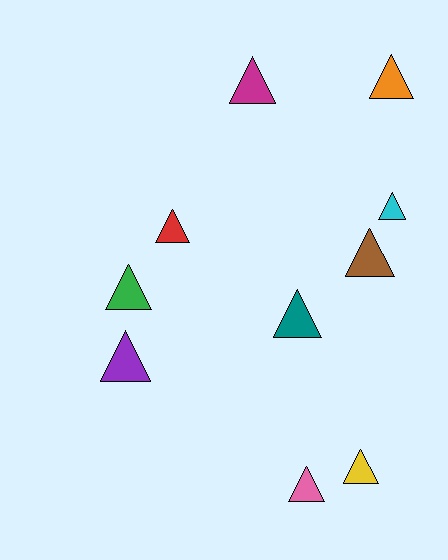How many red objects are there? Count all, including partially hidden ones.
There is 1 red object.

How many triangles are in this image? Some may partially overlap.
There are 10 triangles.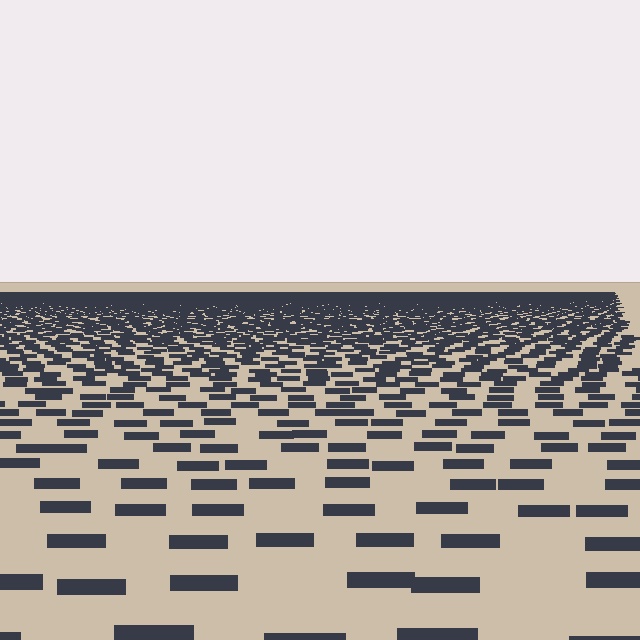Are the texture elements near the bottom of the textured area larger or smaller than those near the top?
Larger. Near the bottom, elements are closer to the viewer and appear at a bigger on-screen size.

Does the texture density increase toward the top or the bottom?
Density increases toward the top.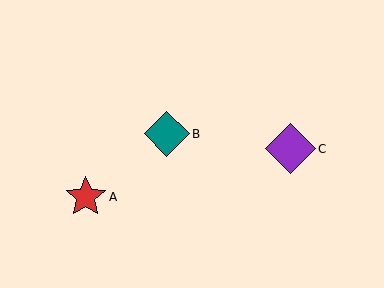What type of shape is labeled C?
Shape C is a purple diamond.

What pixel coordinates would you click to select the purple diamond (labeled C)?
Click at (291, 149) to select the purple diamond C.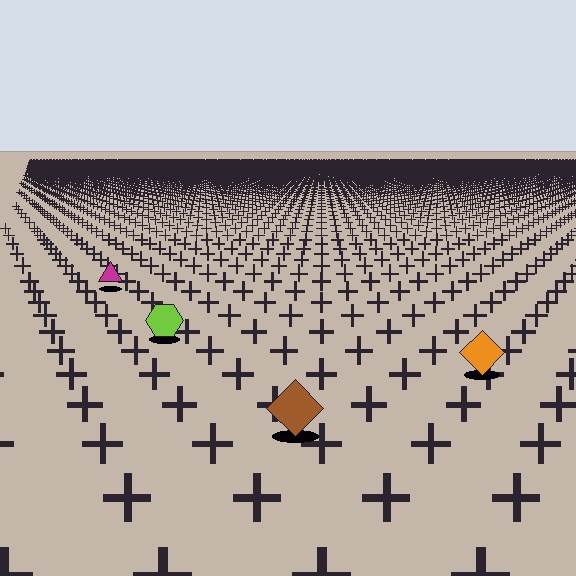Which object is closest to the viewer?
The brown diamond is closest. The texture marks near it are larger and more spread out.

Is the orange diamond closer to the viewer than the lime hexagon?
Yes. The orange diamond is closer — you can tell from the texture gradient: the ground texture is coarser near it.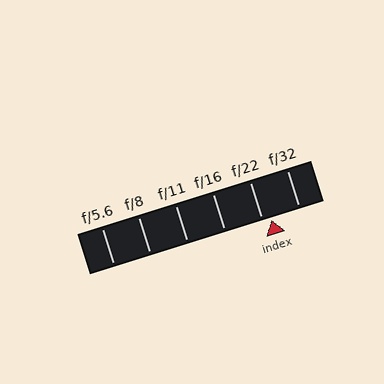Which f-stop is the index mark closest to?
The index mark is closest to f/22.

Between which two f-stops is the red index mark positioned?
The index mark is between f/22 and f/32.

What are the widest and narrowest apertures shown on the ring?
The widest aperture shown is f/5.6 and the narrowest is f/32.